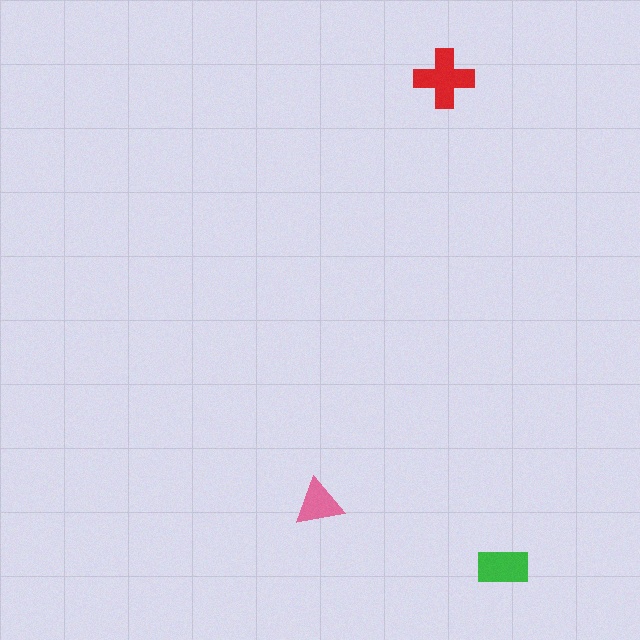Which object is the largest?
The red cross.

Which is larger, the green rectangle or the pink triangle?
The green rectangle.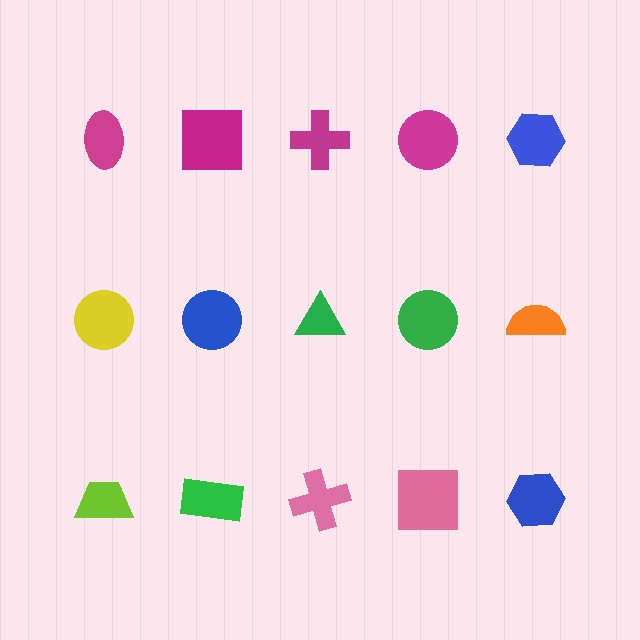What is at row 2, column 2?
A blue circle.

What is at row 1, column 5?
A blue hexagon.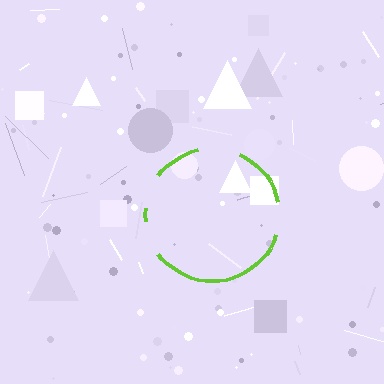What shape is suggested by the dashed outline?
The dashed outline suggests a circle.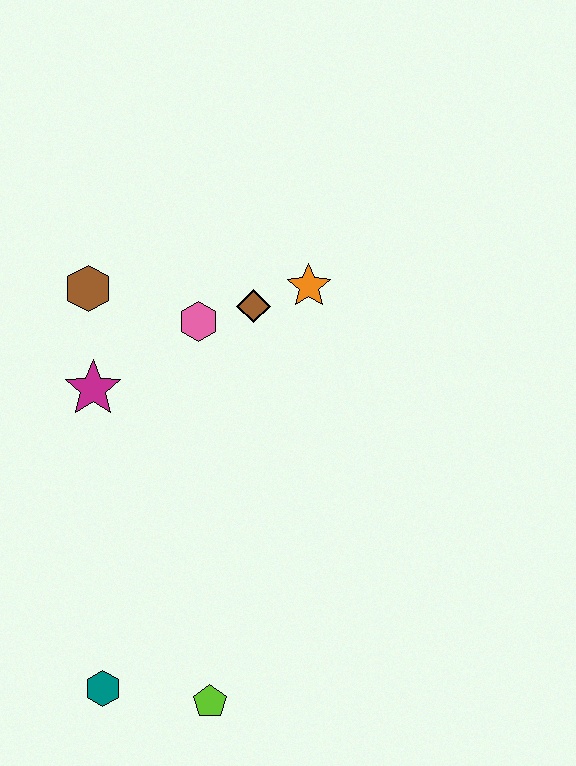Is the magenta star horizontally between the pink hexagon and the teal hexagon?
No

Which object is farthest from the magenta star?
The lime pentagon is farthest from the magenta star.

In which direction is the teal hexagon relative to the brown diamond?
The teal hexagon is below the brown diamond.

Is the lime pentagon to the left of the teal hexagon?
No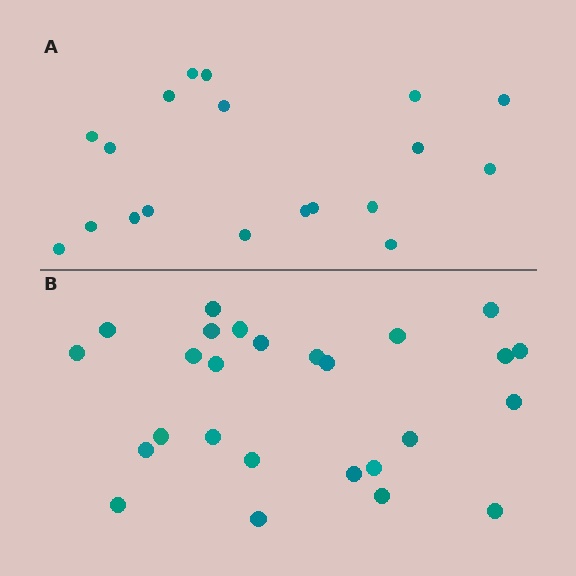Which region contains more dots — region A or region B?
Region B (the bottom region) has more dots.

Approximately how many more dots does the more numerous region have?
Region B has roughly 8 or so more dots than region A.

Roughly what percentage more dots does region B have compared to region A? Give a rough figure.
About 35% more.